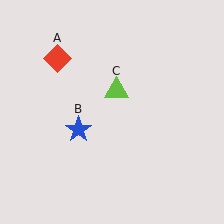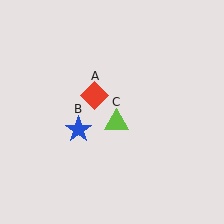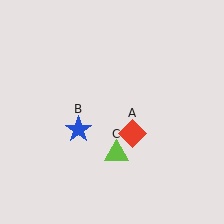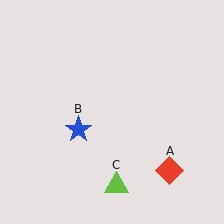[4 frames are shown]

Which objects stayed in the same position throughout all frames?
Blue star (object B) remained stationary.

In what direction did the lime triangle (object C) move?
The lime triangle (object C) moved down.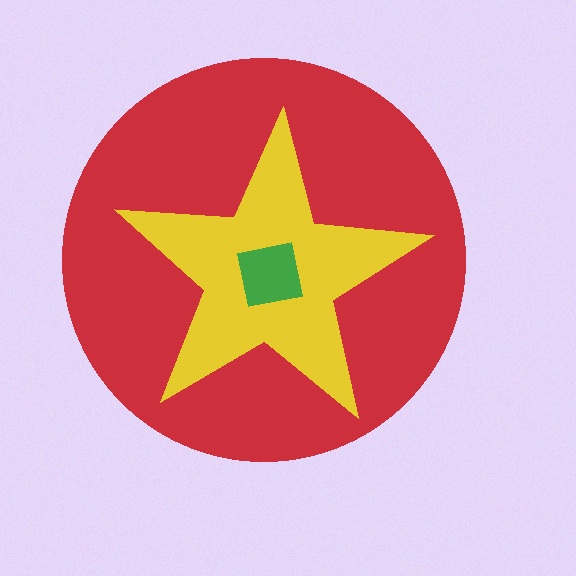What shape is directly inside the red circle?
The yellow star.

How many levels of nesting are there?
3.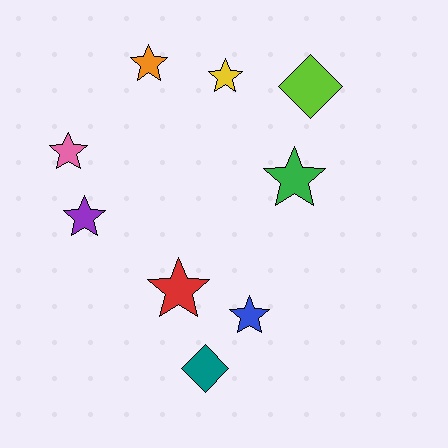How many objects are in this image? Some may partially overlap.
There are 9 objects.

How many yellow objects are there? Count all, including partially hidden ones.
There is 1 yellow object.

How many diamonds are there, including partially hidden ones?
There are 2 diamonds.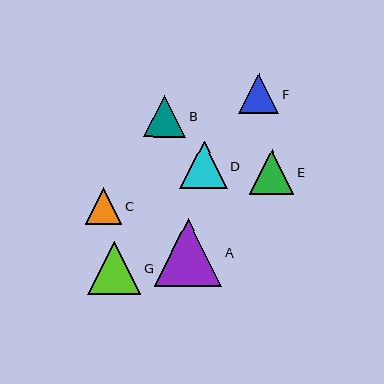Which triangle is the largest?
Triangle A is the largest with a size of approximately 68 pixels.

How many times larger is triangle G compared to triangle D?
Triangle G is approximately 1.1 times the size of triangle D.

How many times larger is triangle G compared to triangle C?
Triangle G is approximately 1.4 times the size of triangle C.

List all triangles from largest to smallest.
From largest to smallest: A, G, D, E, B, F, C.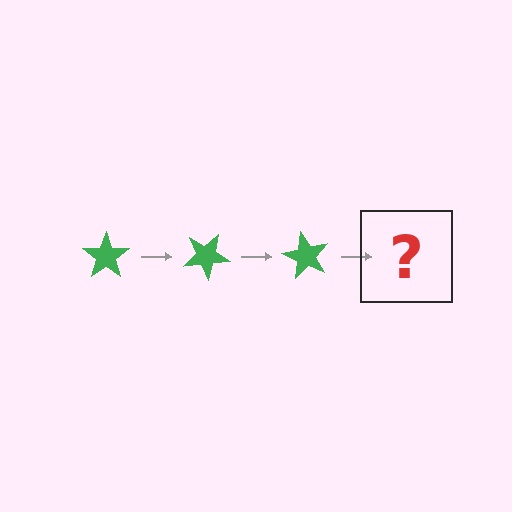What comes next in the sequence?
The next element should be a green star rotated 90 degrees.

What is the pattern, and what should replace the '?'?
The pattern is that the star rotates 30 degrees each step. The '?' should be a green star rotated 90 degrees.